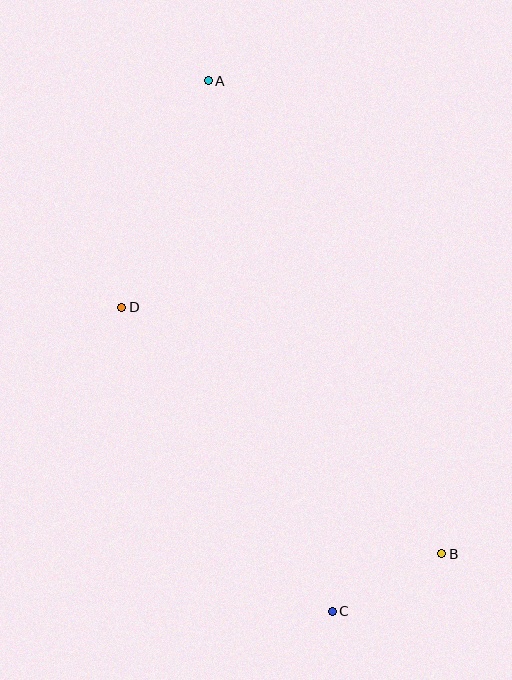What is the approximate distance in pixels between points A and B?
The distance between A and B is approximately 528 pixels.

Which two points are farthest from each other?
Points A and C are farthest from each other.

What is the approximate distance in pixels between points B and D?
The distance between B and D is approximately 404 pixels.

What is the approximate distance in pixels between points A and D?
The distance between A and D is approximately 243 pixels.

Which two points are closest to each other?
Points B and C are closest to each other.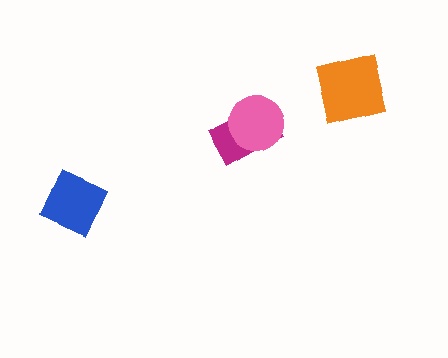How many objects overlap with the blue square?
0 objects overlap with the blue square.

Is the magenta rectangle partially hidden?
Yes, it is partially covered by another shape.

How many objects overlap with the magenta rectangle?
1 object overlaps with the magenta rectangle.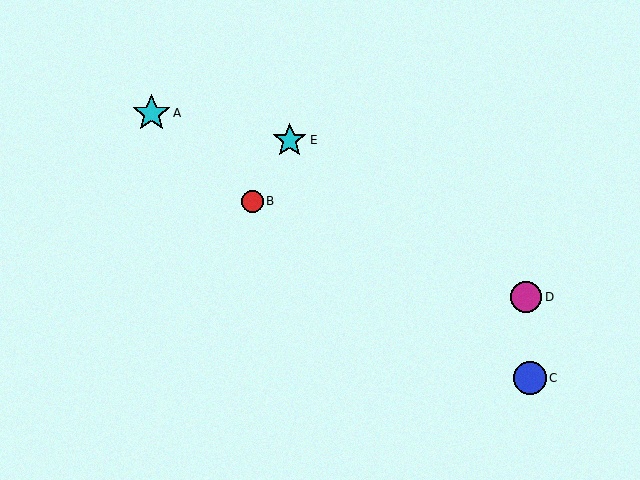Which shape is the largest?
The cyan star (labeled A) is the largest.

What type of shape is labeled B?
Shape B is a red circle.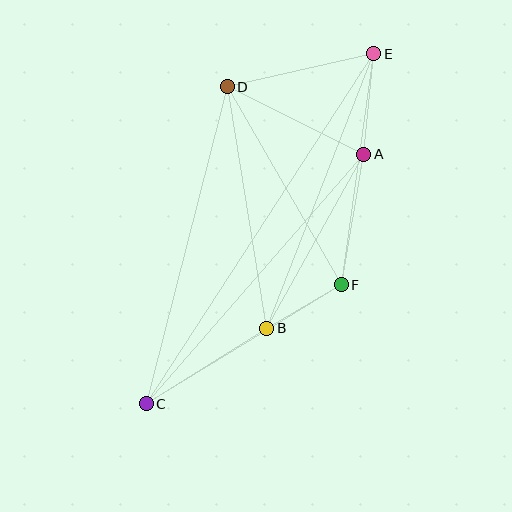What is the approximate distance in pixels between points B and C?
The distance between B and C is approximately 142 pixels.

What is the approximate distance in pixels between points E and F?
The distance between E and F is approximately 233 pixels.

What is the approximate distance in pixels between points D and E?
The distance between D and E is approximately 150 pixels.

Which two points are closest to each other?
Points B and F are closest to each other.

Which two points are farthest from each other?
Points C and E are farthest from each other.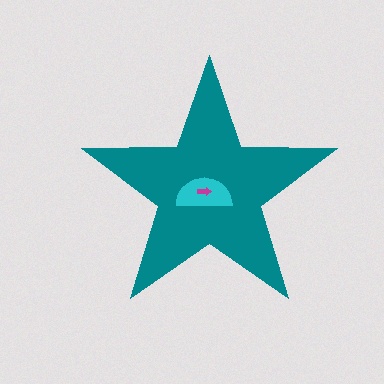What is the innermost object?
The magenta arrow.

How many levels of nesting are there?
3.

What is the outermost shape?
The teal star.